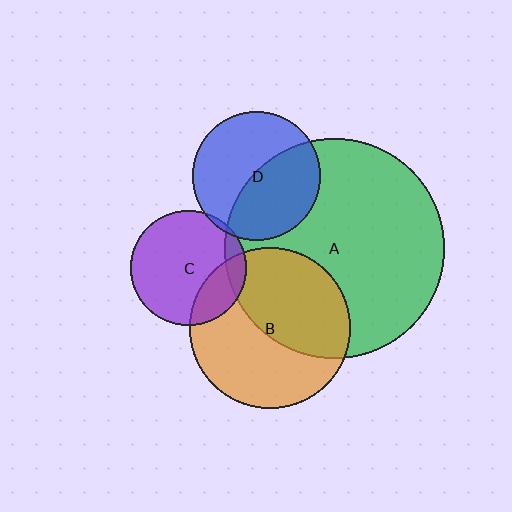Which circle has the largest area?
Circle A (green).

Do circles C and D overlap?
Yes.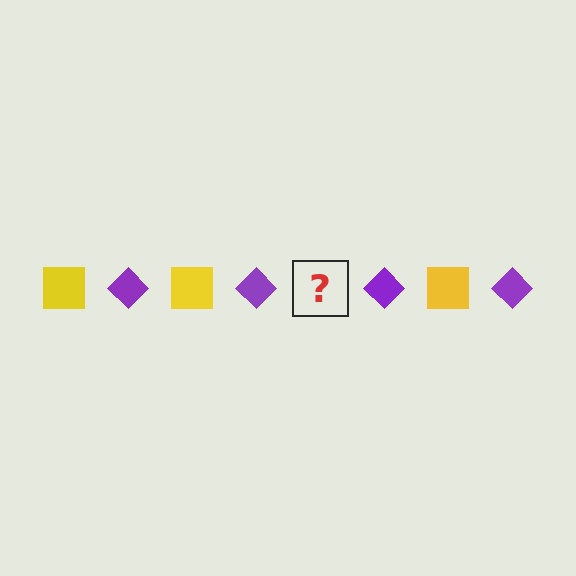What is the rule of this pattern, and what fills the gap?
The rule is that the pattern alternates between yellow square and purple diamond. The gap should be filled with a yellow square.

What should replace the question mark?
The question mark should be replaced with a yellow square.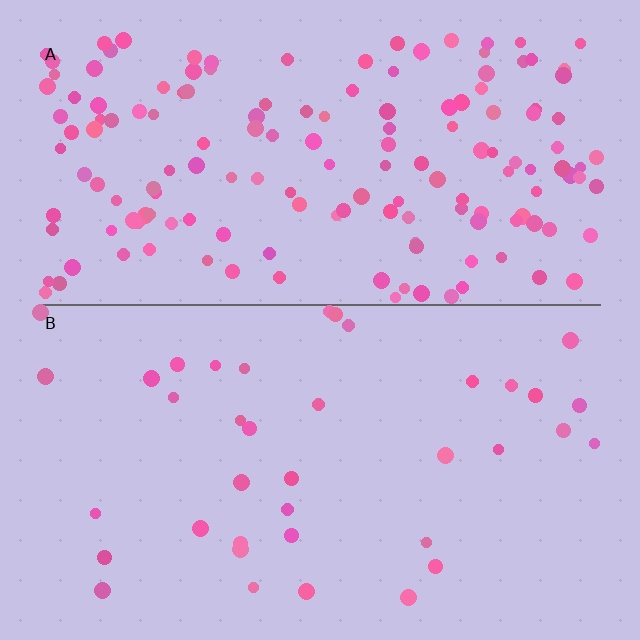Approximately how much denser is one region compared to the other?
Approximately 4.1× — region A over region B.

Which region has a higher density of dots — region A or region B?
A (the top).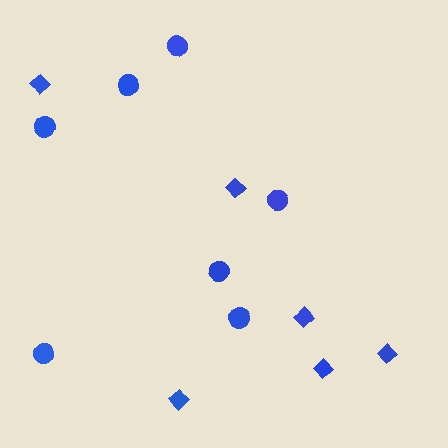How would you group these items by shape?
There are 2 groups: one group of diamonds (6) and one group of circles (7).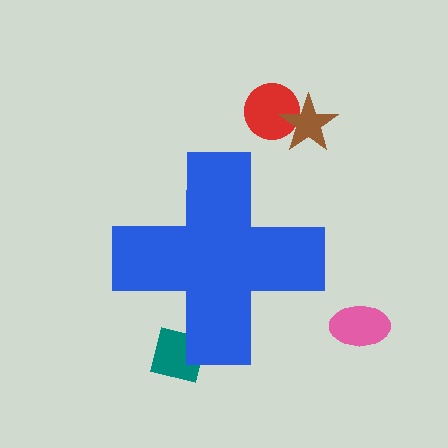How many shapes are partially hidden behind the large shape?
1 shape is partially hidden.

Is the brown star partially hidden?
No, the brown star is fully visible.